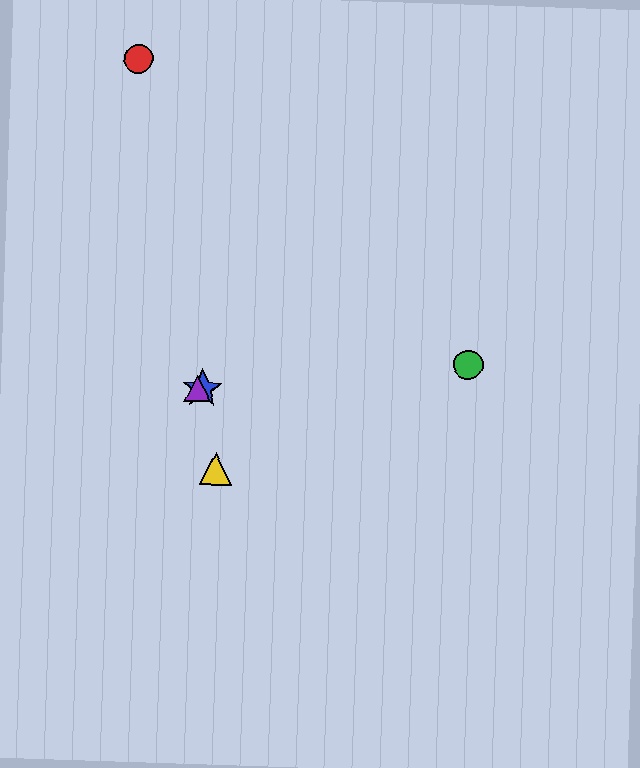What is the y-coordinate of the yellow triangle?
The yellow triangle is at y≈469.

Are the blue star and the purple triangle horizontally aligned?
Yes, both are at y≈389.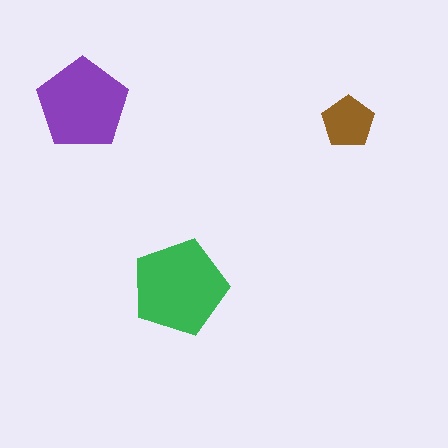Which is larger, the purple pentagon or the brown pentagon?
The purple one.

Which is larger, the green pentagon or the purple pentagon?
The green one.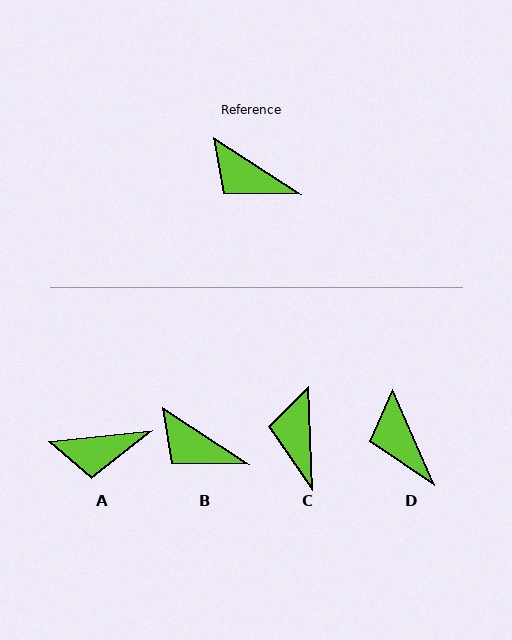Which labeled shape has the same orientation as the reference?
B.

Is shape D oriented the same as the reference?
No, it is off by about 33 degrees.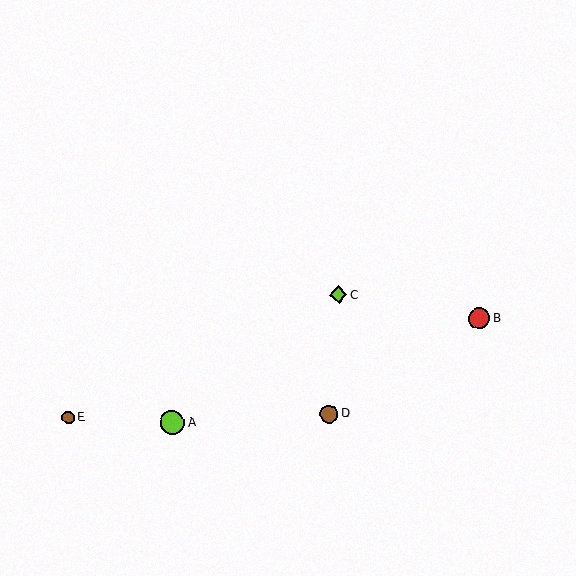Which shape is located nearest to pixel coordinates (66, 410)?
The brown circle (labeled E) at (68, 417) is nearest to that location.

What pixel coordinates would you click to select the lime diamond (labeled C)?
Click at (338, 295) to select the lime diamond C.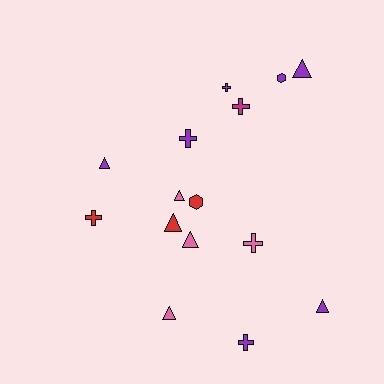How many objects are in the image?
There are 15 objects.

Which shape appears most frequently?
Triangle, with 7 objects.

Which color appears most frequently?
Purple, with 7 objects.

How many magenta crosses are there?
There is 1 magenta cross.